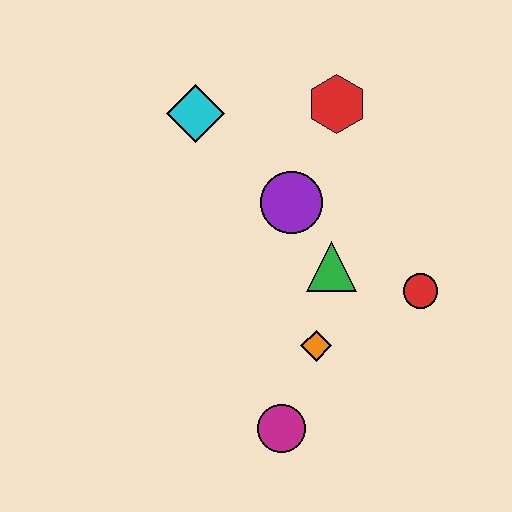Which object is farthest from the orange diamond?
The cyan diamond is farthest from the orange diamond.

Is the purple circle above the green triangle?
Yes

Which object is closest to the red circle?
The green triangle is closest to the red circle.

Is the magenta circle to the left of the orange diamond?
Yes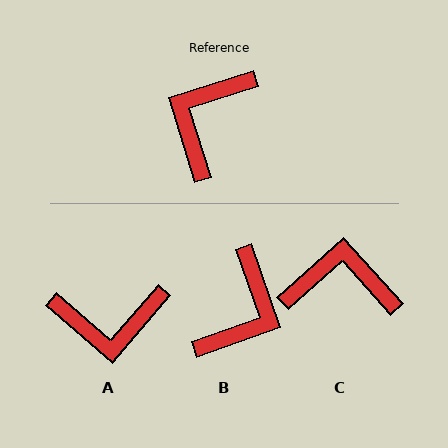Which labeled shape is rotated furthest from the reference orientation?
B, about 178 degrees away.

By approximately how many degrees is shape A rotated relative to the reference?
Approximately 122 degrees counter-clockwise.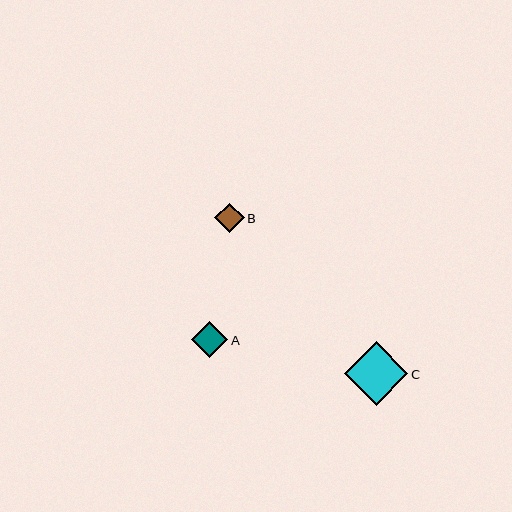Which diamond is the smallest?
Diamond B is the smallest with a size of approximately 30 pixels.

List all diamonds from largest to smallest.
From largest to smallest: C, A, B.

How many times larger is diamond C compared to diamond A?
Diamond C is approximately 1.8 times the size of diamond A.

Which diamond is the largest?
Diamond C is the largest with a size of approximately 64 pixels.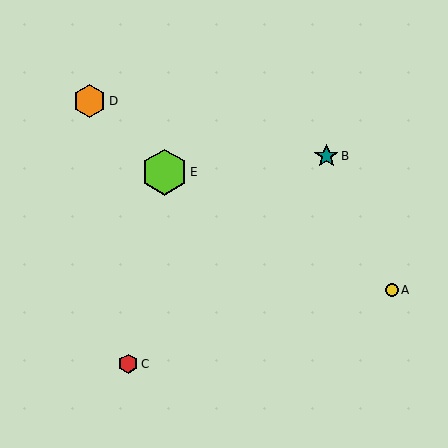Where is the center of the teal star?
The center of the teal star is at (326, 156).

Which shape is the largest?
The lime hexagon (labeled E) is the largest.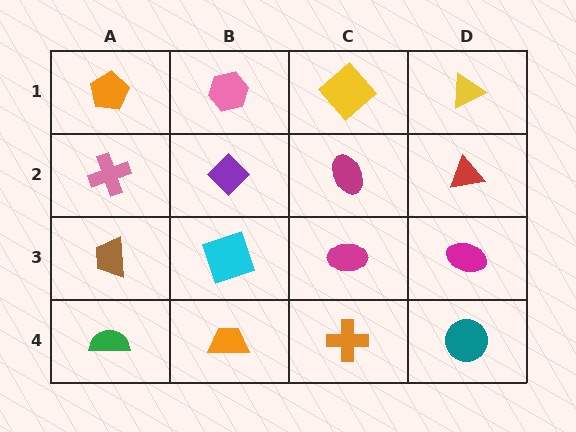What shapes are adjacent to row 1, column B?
A purple diamond (row 2, column B), an orange pentagon (row 1, column A), a yellow diamond (row 1, column C).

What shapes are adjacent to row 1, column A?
A pink cross (row 2, column A), a pink hexagon (row 1, column B).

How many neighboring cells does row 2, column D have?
3.